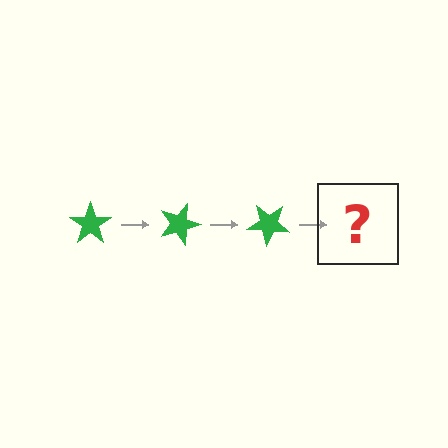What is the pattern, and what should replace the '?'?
The pattern is that the star rotates 20 degrees each step. The '?' should be a green star rotated 60 degrees.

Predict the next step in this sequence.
The next step is a green star rotated 60 degrees.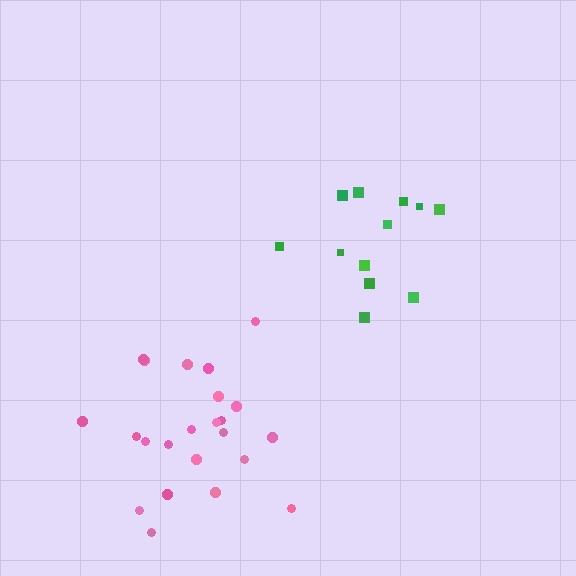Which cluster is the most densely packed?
Pink.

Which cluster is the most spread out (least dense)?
Green.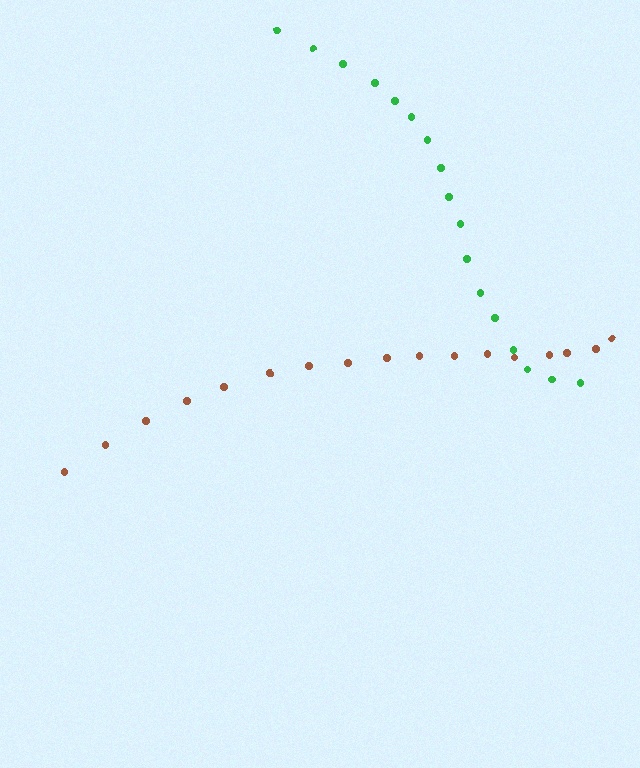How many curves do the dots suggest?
There are 2 distinct paths.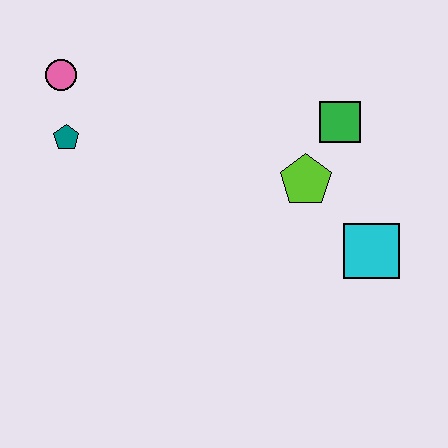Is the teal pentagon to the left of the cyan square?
Yes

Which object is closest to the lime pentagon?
The green square is closest to the lime pentagon.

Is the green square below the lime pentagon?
No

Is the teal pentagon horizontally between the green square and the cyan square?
No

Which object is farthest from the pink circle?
The cyan square is farthest from the pink circle.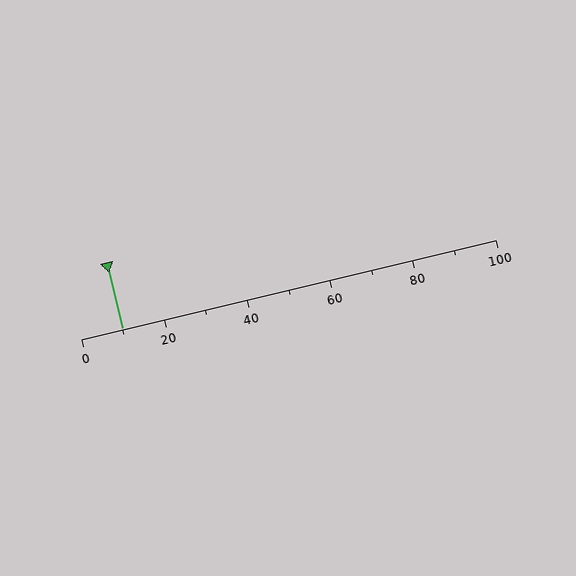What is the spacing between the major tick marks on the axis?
The major ticks are spaced 20 apart.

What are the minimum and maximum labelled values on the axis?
The axis runs from 0 to 100.